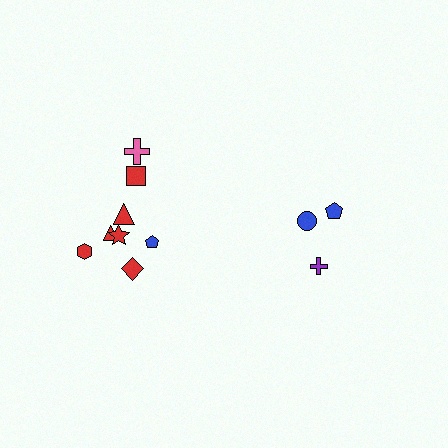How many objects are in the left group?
There are 8 objects.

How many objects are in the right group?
There are 3 objects.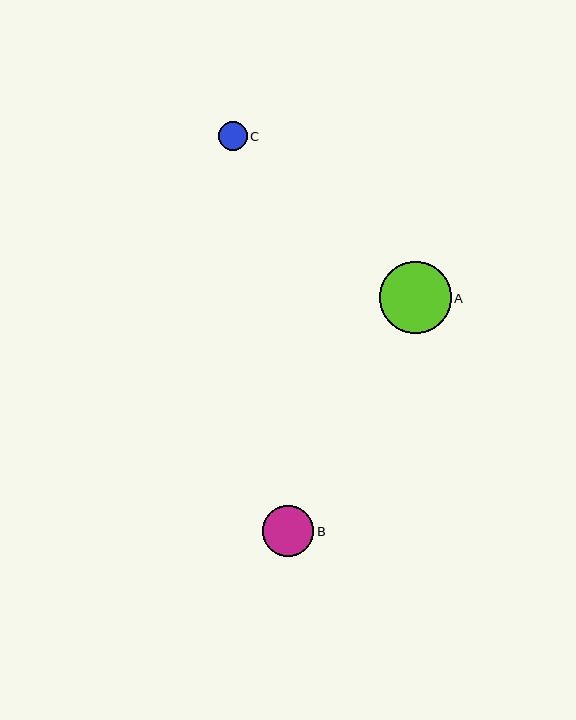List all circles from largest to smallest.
From largest to smallest: A, B, C.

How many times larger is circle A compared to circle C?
Circle A is approximately 2.5 times the size of circle C.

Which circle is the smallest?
Circle C is the smallest with a size of approximately 28 pixels.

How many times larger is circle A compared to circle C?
Circle A is approximately 2.5 times the size of circle C.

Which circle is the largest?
Circle A is the largest with a size of approximately 72 pixels.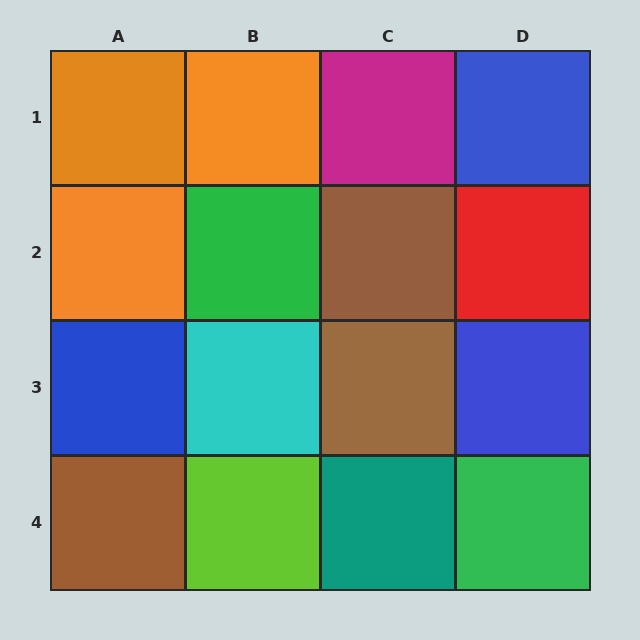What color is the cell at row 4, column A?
Brown.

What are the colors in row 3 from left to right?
Blue, cyan, brown, blue.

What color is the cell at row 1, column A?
Orange.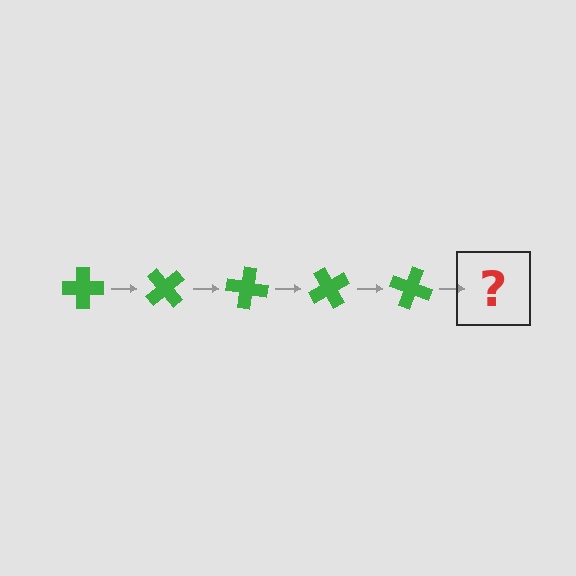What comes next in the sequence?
The next element should be a green cross rotated 250 degrees.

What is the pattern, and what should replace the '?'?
The pattern is that the cross rotates 50 degrees each step. The '?' should be a green cross rotated 250 degrees.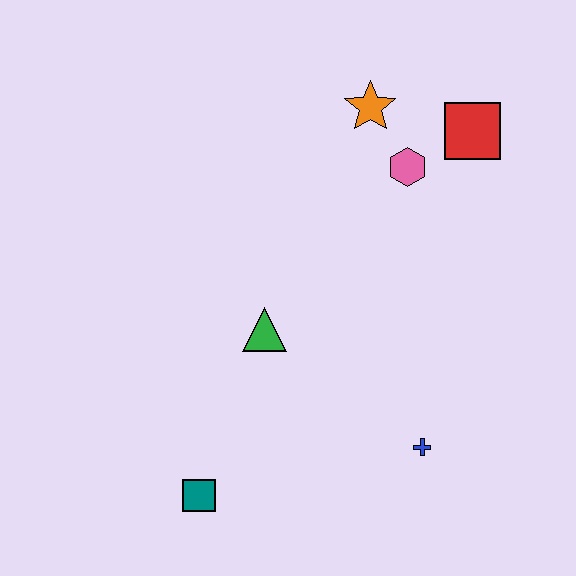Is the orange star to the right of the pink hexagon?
No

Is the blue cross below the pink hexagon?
Yes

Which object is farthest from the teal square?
The red square is farthest from the teal square.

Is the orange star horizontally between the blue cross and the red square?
No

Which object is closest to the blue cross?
The green triangle is closest to the blue cross.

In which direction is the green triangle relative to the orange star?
The green triangle is below the orange star.